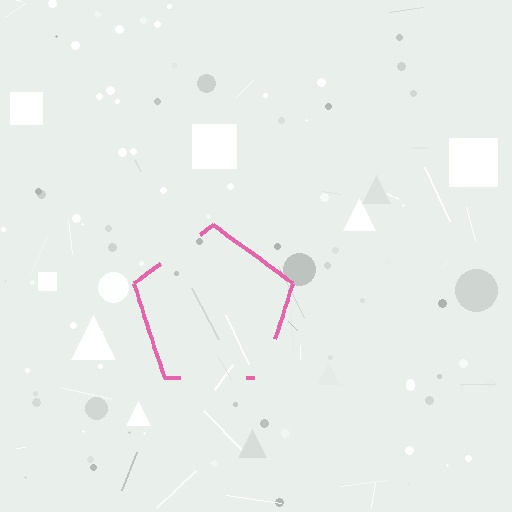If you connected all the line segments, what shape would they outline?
They would outline a pentagon.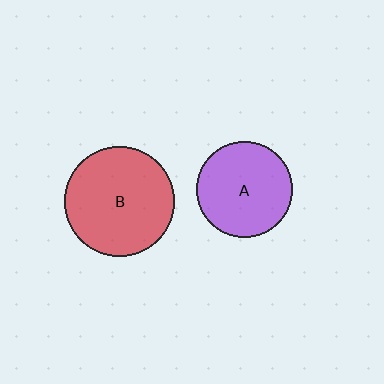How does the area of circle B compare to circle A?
Approximately 1.3 times.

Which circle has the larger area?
Circle B (red).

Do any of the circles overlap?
No, none of the circles overlap.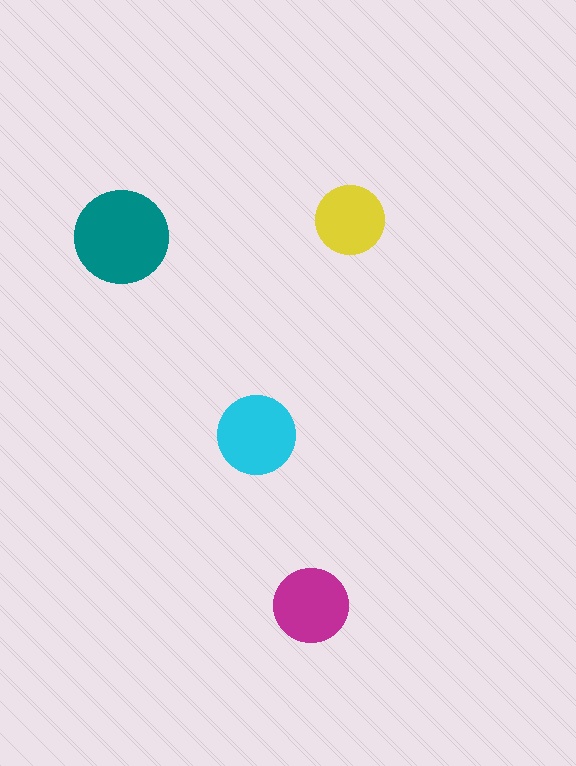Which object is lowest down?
The magenta circle is bottommost.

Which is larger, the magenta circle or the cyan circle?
The cyan one.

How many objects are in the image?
There are 4 objects in the image.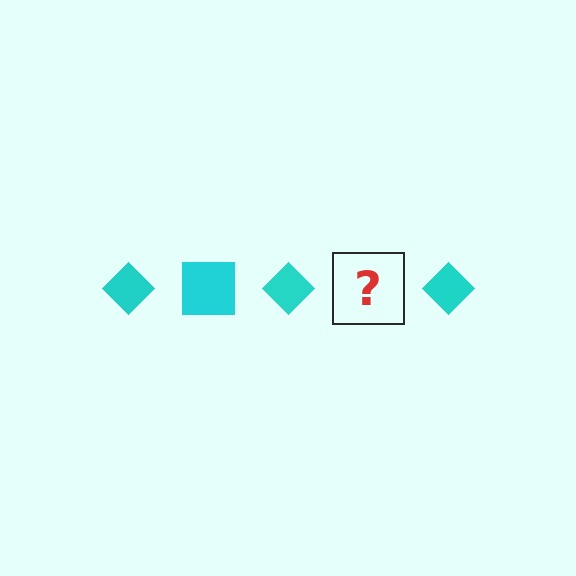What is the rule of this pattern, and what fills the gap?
The rule is that the pattern cycles through diamond, square shapes in cyan. The gap should be filled with a cyan square.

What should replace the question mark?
The question mark should be replaced with a cyan square.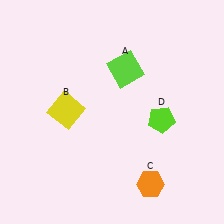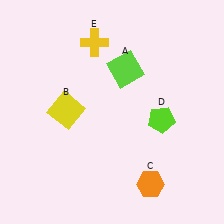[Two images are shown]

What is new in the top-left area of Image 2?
A yellow cross (E) was added in the top-left area of Image 2.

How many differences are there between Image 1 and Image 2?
There is 1 difference between the two images.